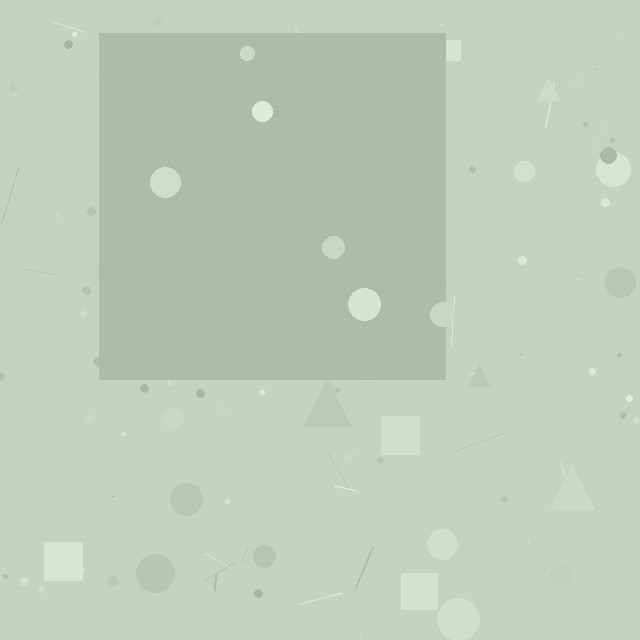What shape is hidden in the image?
A square is hidden in the image.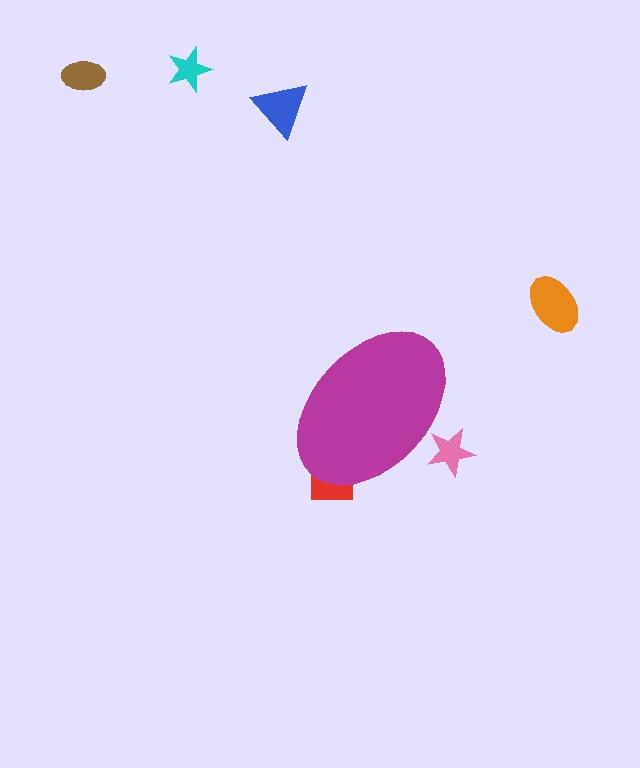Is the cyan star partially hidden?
No, the cyan star is fully visible.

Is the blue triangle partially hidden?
No, the blue triangle is fully visible.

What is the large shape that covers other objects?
A magenta ellipse.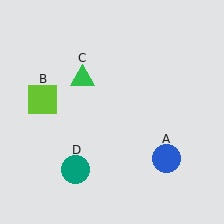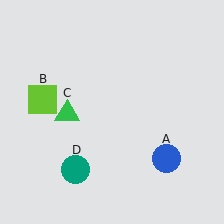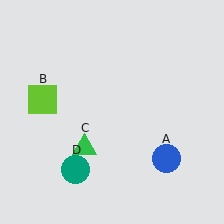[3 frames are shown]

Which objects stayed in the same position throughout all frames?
Blue circle (object A) and lime square (object B) and teal circle (object D) remained stationary.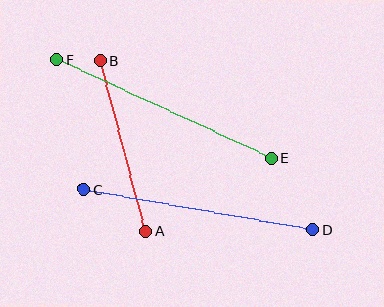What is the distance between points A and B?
The distance is approximately 177 pixels.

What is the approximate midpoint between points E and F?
The midpoint is at approximately (164, 109) pixels.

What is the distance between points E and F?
The distance is approximately 236 pixels.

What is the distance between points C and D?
The distance is approximately 233 pixels.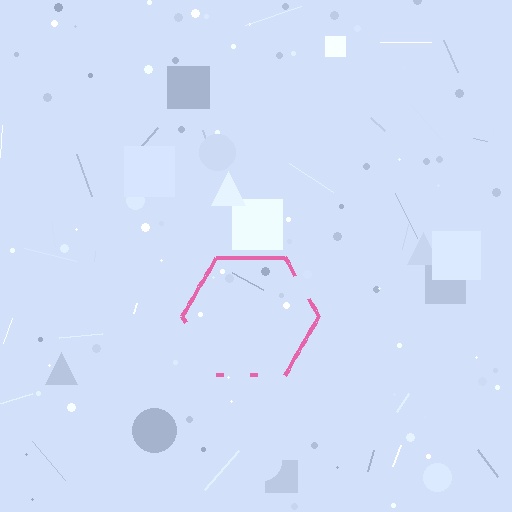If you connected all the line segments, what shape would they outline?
They would outline a hexagon.